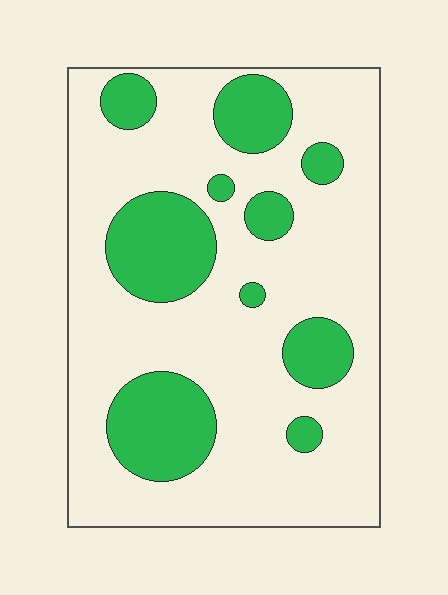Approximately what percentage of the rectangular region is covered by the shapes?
Approximately 25%.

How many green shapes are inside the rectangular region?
10.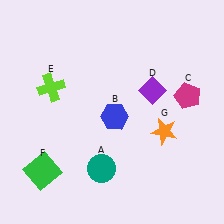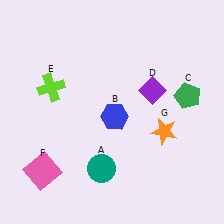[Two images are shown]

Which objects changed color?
C changed from magenta to green. F changed from green to pink.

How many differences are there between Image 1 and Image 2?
There are 2 differences between the two images.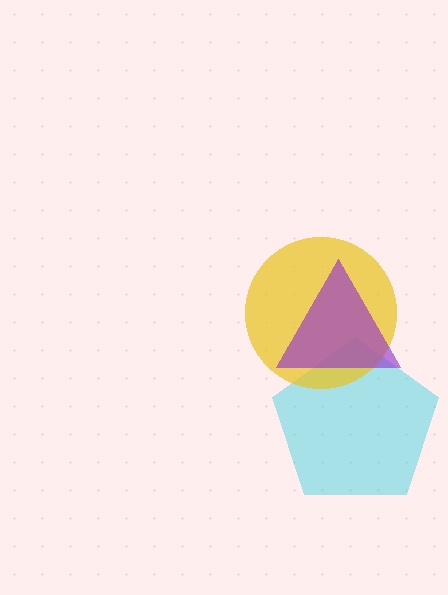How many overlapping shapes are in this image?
There are 3 overlapping shapes in the image.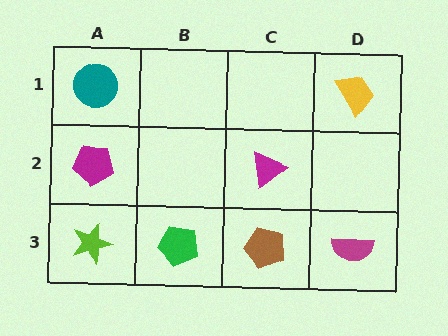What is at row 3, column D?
A magenta semicircle.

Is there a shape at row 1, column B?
No, that cell is empty.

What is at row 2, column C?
A magenta triangle.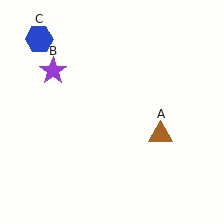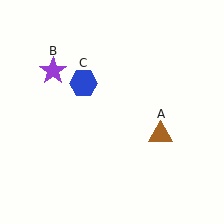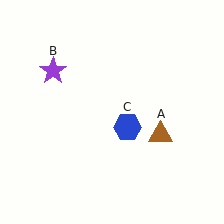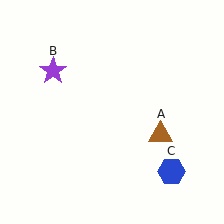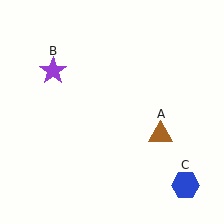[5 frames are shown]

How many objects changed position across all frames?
1 object changed position: blue hexagon (object C).